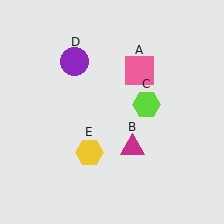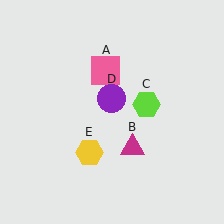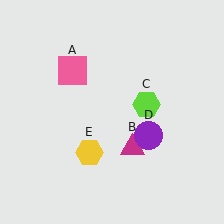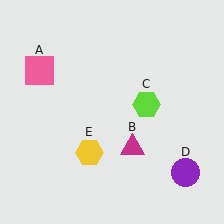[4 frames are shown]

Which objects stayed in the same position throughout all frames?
Magenta triangle (object B) and lime hexagon (object C) and yellow hexagon (object E) remained stationary.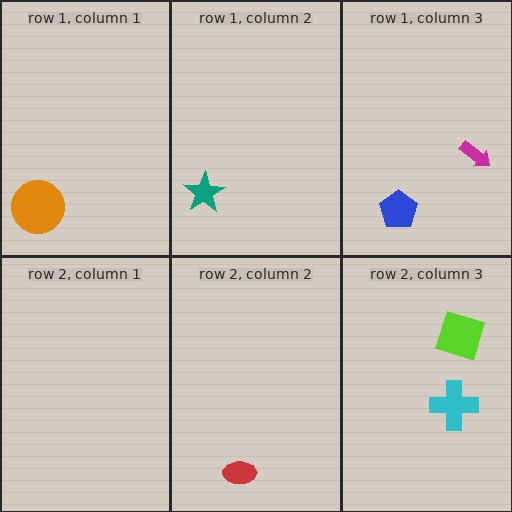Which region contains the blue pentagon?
The row 1, column 3 region.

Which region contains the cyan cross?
The row 2, column 3 region.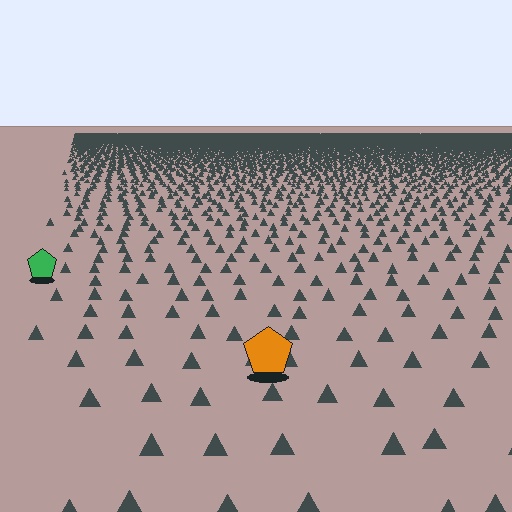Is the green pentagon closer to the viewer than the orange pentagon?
No. The orange pentagon is closer — you can tell from the texture gradient: the ground texture is coarser near it.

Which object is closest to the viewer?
The orange pentagon is closest. The texture marks near it are larger and more spread out.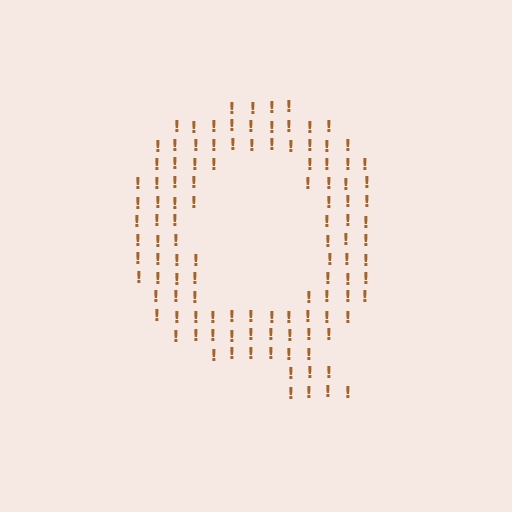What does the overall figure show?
The overall figure shows the letter Q.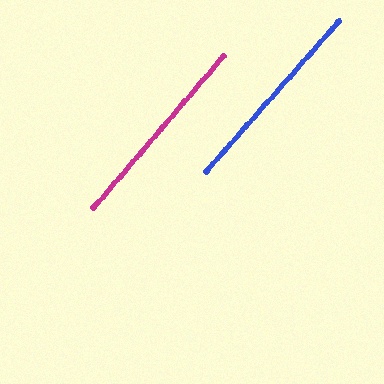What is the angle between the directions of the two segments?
Approximately 1 degree.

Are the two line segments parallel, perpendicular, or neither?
Parallel — their directions differ by only 1.0°.